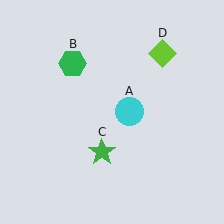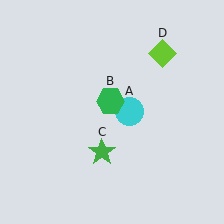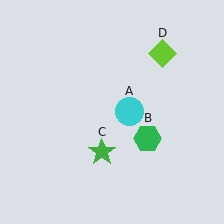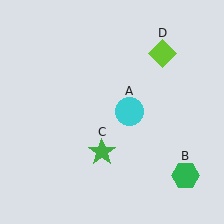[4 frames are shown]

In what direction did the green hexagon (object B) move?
The green hexagon (object B) moved down and to the right.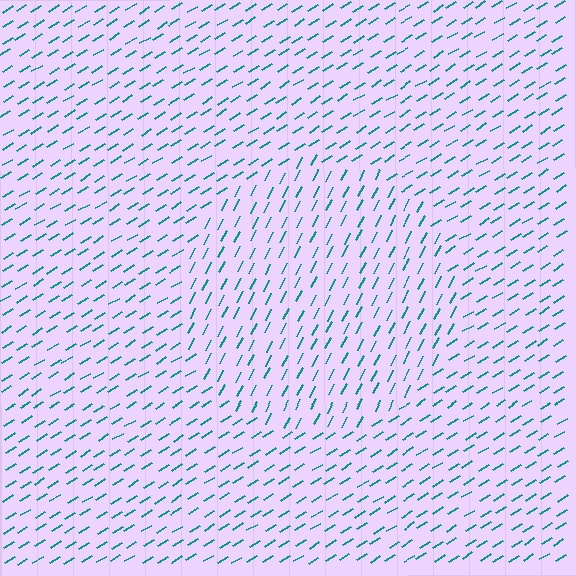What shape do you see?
I see a circle.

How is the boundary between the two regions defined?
The boundary is defined purely by a change in line orientation (approximately 31 degrees difference). All lines are the same color and thickness.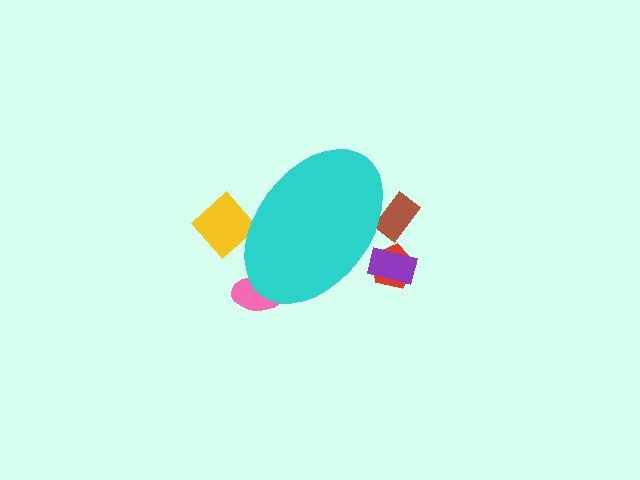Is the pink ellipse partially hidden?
Yes, the pink ellipse is partially hidden behind the cyan ellipse.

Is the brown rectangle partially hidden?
Yes, the brown rectangle is partially hidden behind the cyan ellipse.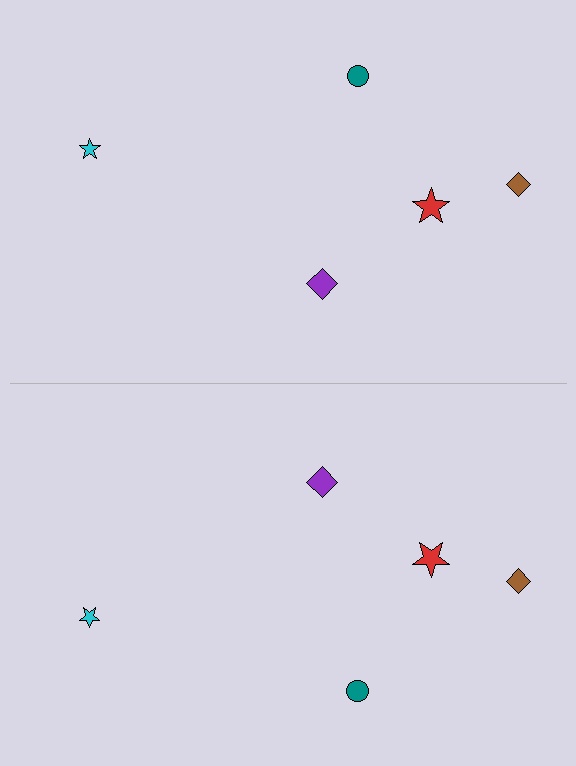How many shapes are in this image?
There are 10 shapes in this image.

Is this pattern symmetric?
Yes, this pattern has bilateral (reflection) symmetry.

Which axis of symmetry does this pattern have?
The pattern has a horizontal axis of symmetry running through the center of the image.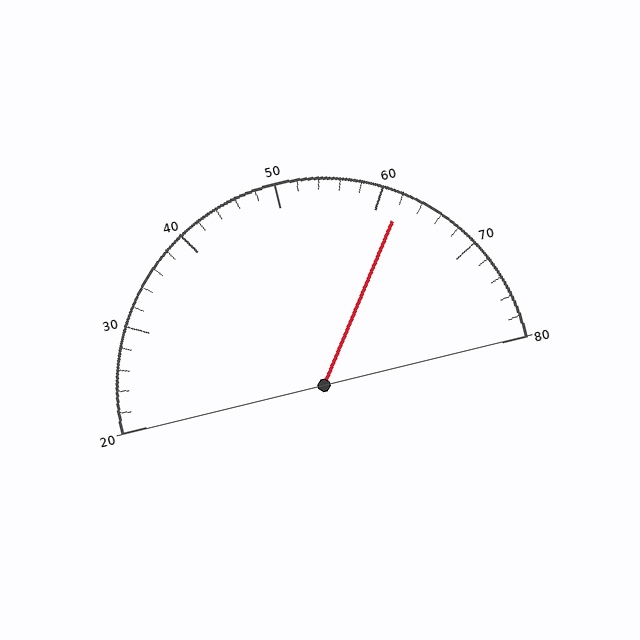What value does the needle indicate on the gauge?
The needle indicates approximately 62.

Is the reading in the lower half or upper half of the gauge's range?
The reading is in the upper half of the range (20 to 80).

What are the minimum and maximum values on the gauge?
The gauge ranges from 20 to 80.